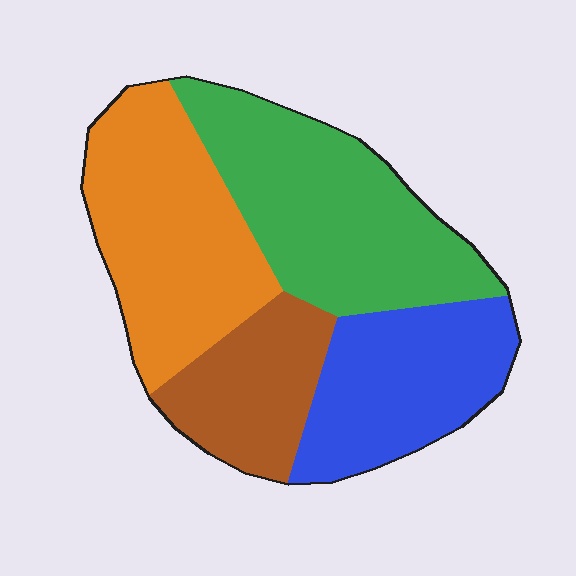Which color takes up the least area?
Brown, at roughly 15%.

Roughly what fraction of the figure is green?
Green takes up about one third (1/3) of the figure.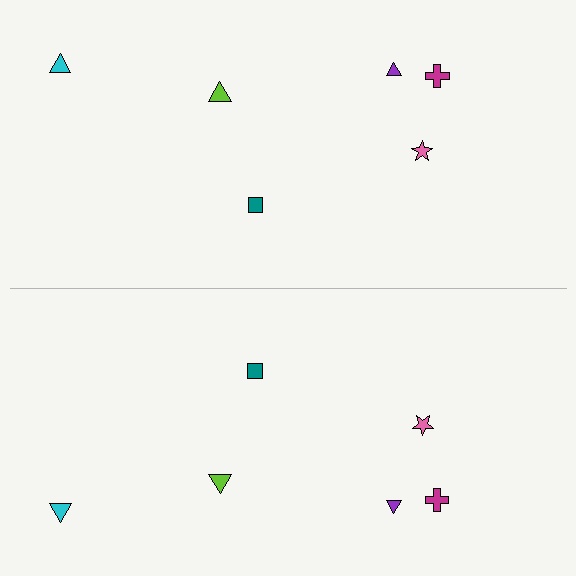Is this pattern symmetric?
Yes, this pattern has bilateral (reflection) symmetry.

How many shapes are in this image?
There are 12 shapes in this image.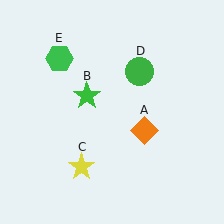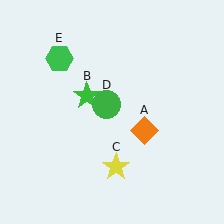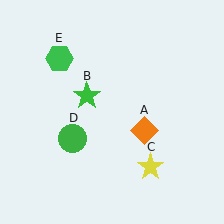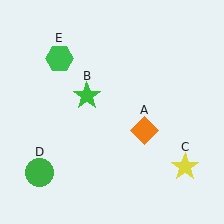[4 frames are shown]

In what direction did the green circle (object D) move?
The green circle (object D) moved down and to the left.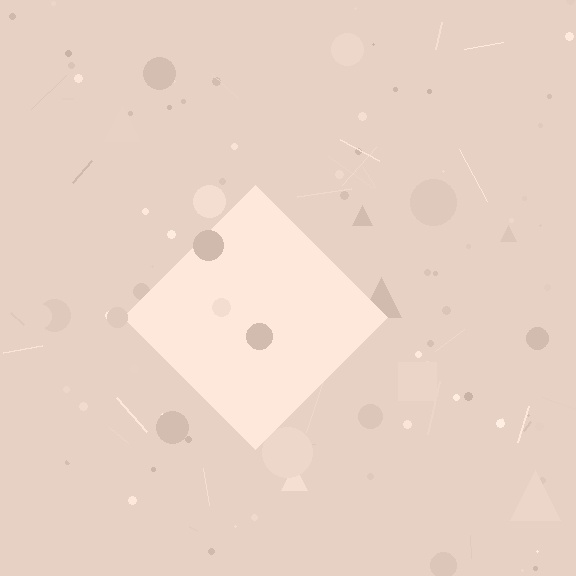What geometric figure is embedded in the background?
A diamond is embedded in the background.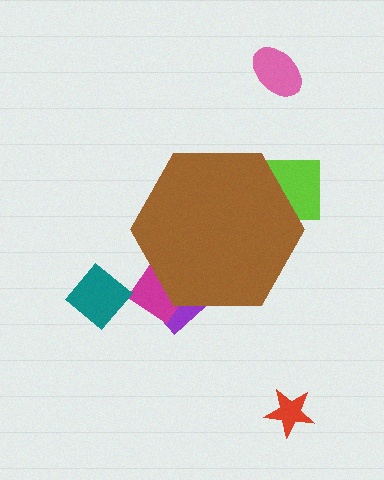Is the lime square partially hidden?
Yes, the lime square is partially hidden behind the brown hexagon.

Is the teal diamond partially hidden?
No, the teal diamond is fully visible.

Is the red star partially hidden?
No, the red star is fully visible.